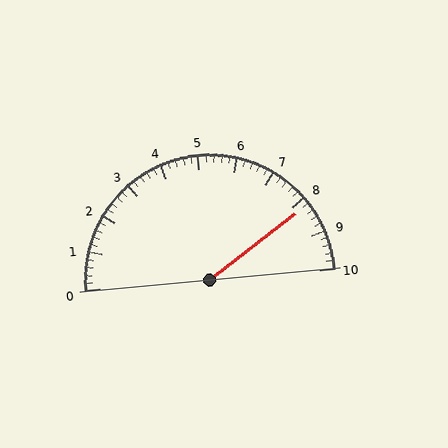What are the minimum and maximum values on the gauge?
The gauge ranges from 0 to 10.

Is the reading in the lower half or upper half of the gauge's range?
The reading is in the upper half of the range (0 to 10).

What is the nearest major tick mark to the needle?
The nearest major tick mark is 8.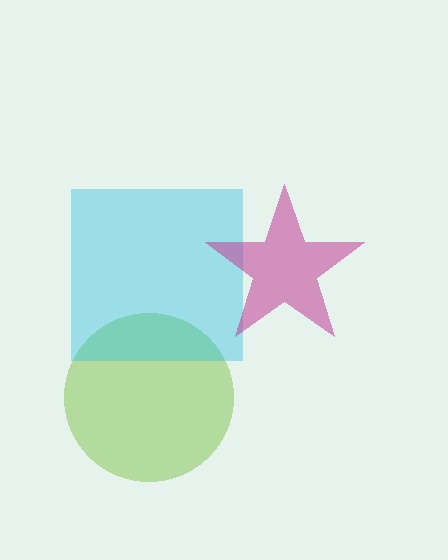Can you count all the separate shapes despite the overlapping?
Yes, there are 3 separate shapes.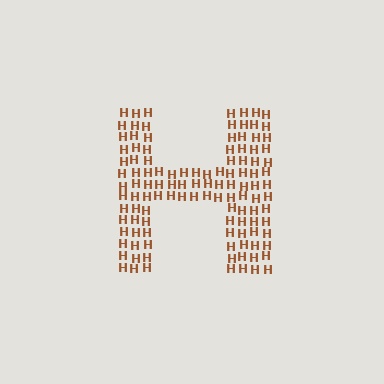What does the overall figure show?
The overall figure shows the letter H.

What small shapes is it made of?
It is made of small letter H's.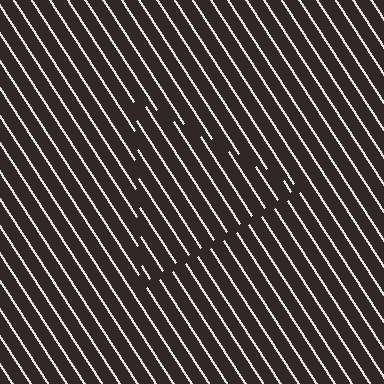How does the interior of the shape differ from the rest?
The interior of the shape contains the same grating, shifted by half a period — the contour is defined by the phase discontinuity where line-ends from the inner and outer gratings abut.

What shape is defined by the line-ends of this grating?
An illusory triangle. The interior of the shape contains the same grating, shifted by half a period — the contour is defined by the phase discontinuity where line-ends from the inner and outer gratings abut.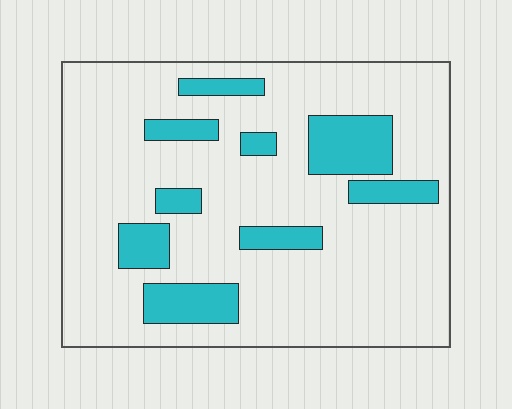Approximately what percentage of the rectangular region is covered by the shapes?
Approximately 20%.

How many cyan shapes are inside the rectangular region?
9.